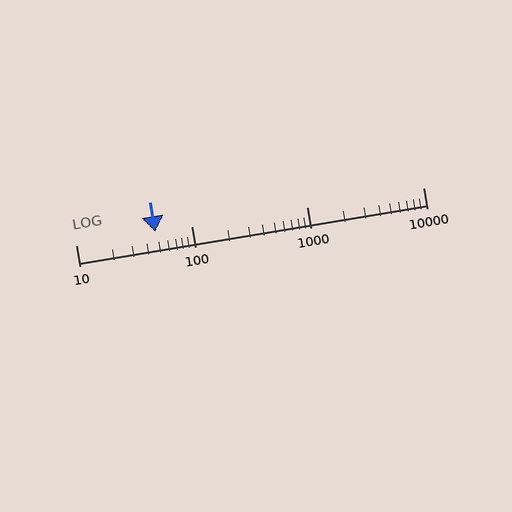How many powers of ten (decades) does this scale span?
The scale spans 3 decades, from 10 to 10000.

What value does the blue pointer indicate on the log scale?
The pointer indicates approximately 49.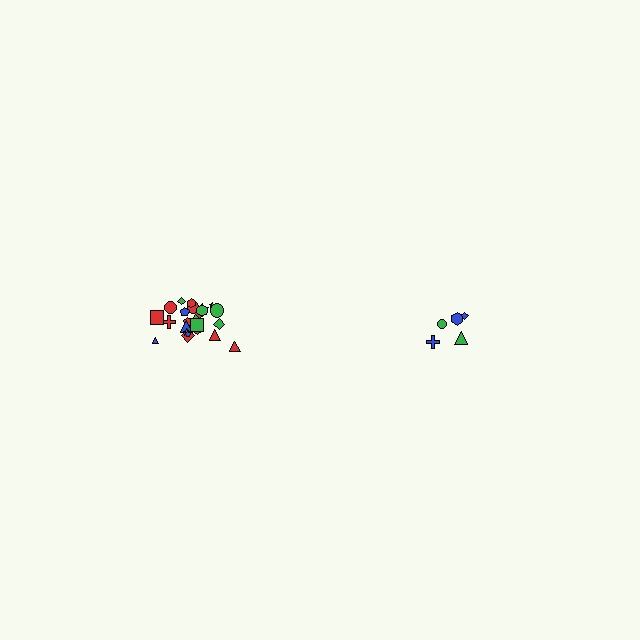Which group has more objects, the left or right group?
The left group.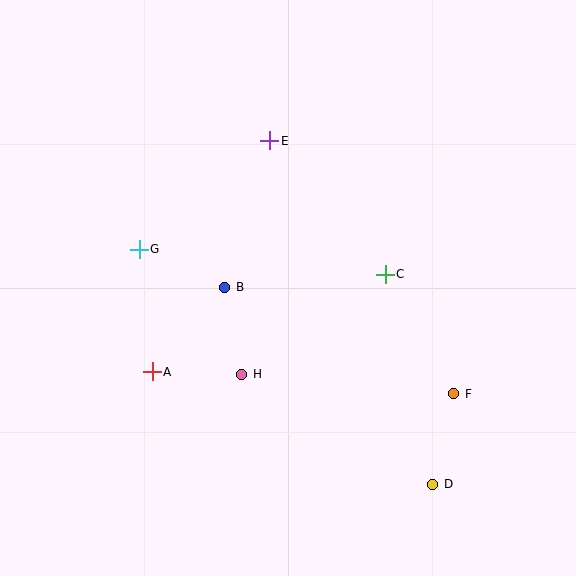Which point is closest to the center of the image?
Point B at (225, 287) is closest to the center.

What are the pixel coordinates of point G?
Point G is at (139, 249).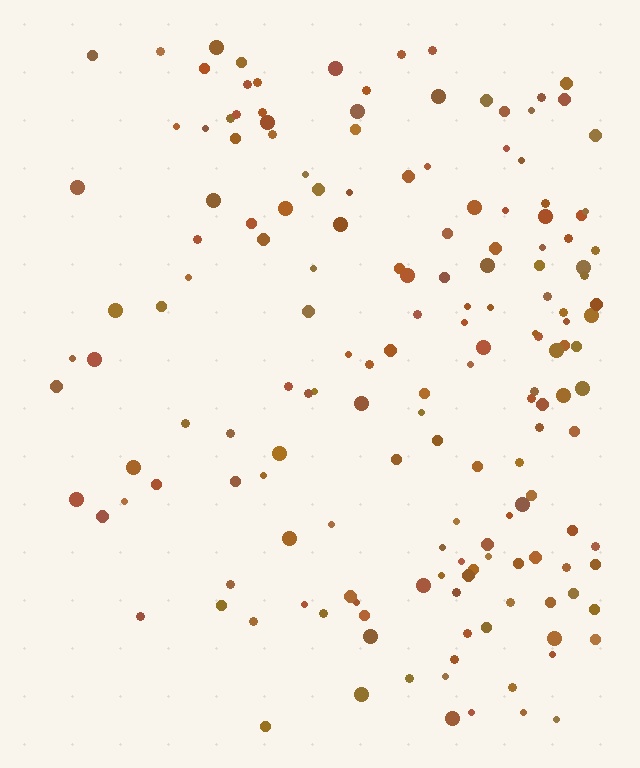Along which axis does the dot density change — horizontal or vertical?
Horizontal.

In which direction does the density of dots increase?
From left to right, with the right side densest.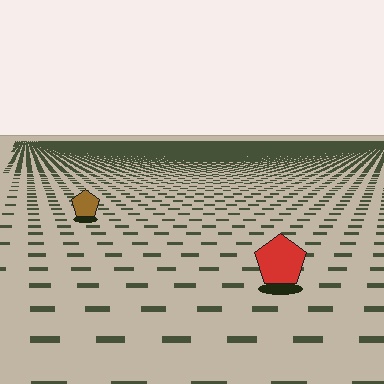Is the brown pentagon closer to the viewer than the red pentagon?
No. The red pentagon is closer — you can tell from the texture gradient: the ground texture is coarser near it.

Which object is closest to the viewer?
The red pentagon is closest. The texture marks near it are larger and more spread out.